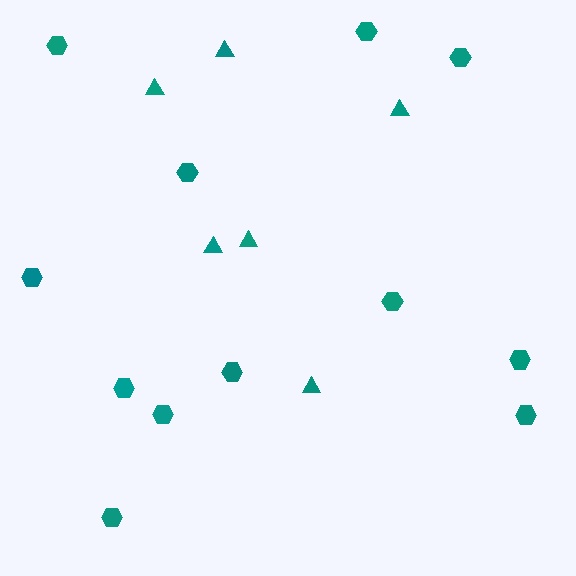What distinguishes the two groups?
There are 2 groups: one group of triangles (6) and one group of hexagons (12).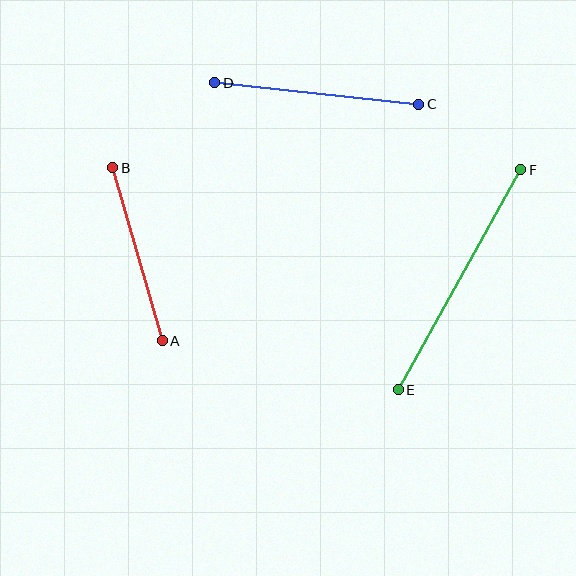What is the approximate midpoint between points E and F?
The midpoint is at approximately (459, 280) pixels.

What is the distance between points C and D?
The distance is approximately 205 pixels.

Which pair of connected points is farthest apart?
Points E and F are farthest apart.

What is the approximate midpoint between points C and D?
The midpoint is at approximately (317, 94) pixels.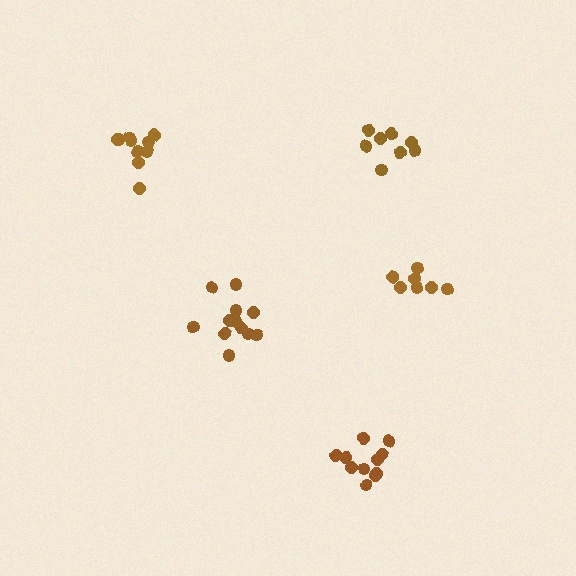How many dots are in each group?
Group 1: 7 dots, Group 2: 10 dots, Group 3: 11 dots, Group 4: 8 dots, Group 5: 12 dots (48 total).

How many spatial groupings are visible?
There are 5 spatial groupings.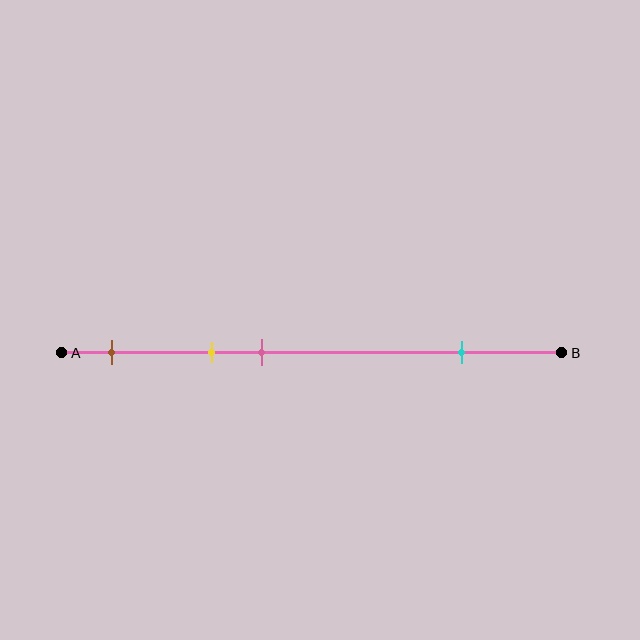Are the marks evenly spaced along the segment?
No, the marks are not evenly spaced.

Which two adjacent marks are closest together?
The yellow and pink marks are the closest adjacent pair.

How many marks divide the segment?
There are 4 marks dividing the segment.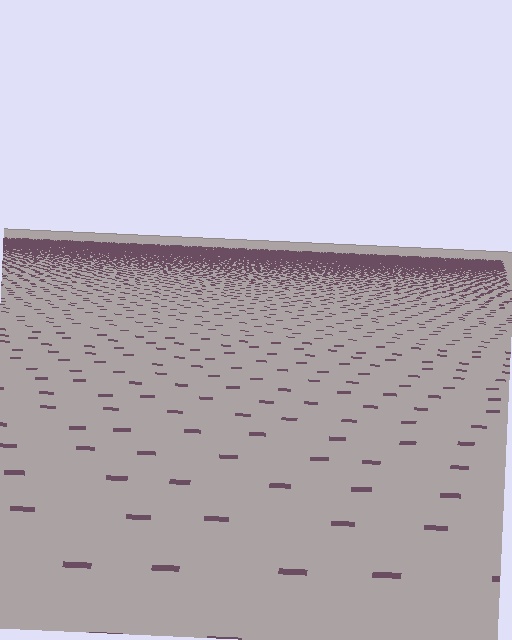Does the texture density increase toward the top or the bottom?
Density increases toward the top.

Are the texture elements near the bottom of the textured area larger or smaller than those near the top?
Larger. Near the bottom, elements are closer to the viewer and appear at a bigger on-screen size.